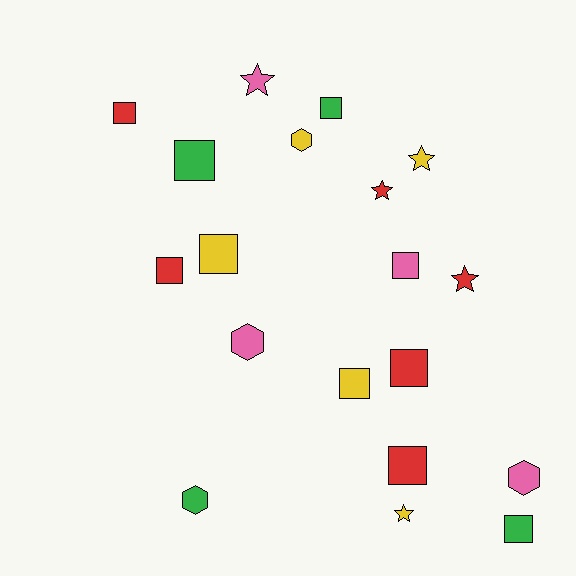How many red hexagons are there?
There are no red hexagons.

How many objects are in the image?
There are 19 objects.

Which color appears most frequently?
Red, with 6 objects.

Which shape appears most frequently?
Square, with 10 objects.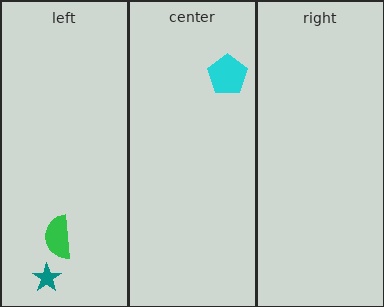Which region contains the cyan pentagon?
The center region.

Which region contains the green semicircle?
The left region.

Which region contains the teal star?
The left region.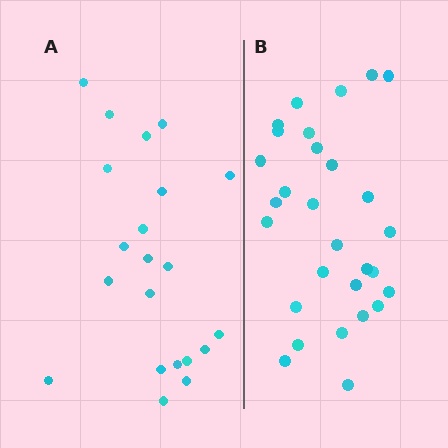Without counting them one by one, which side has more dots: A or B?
Region B (the right region) has more dots.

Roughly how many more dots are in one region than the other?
Region B has roughly 8 or so more dots than region A.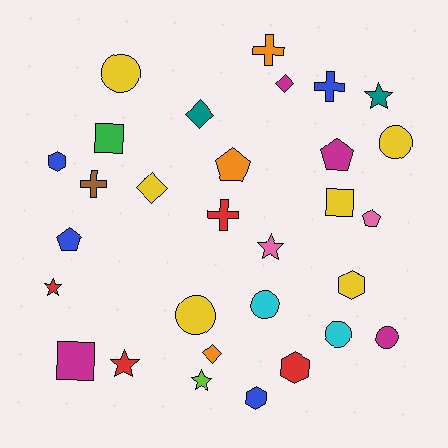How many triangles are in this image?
There are no triangles.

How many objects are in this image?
There are 30 objects.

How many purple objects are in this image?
There are no purple objects.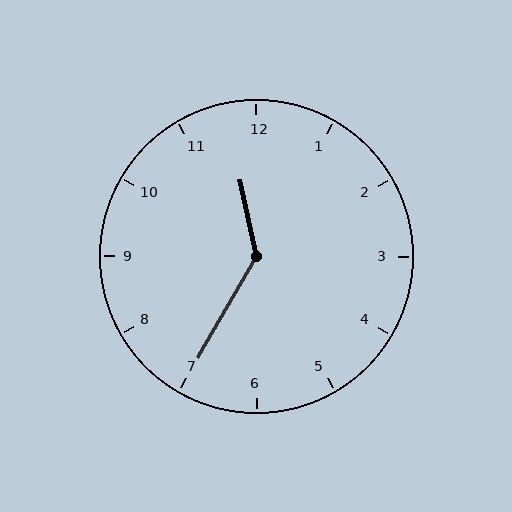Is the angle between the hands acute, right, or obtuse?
It is obtuse.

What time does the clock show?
11:35.